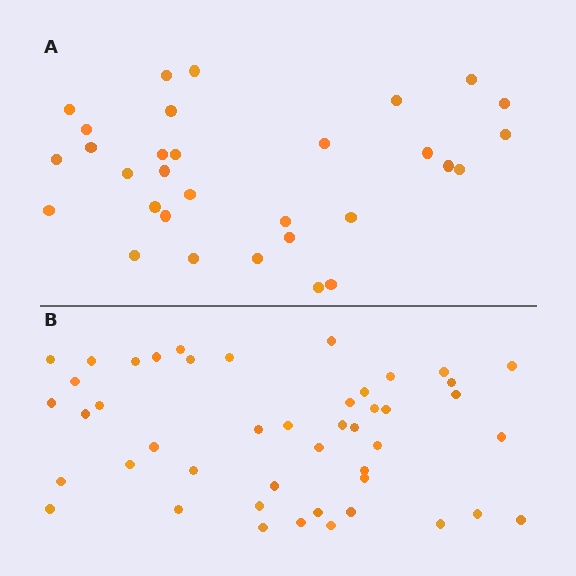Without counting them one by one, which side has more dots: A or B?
Region B (the bottom region) has more dots.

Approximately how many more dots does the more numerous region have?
Region B has approximately 15 more dots than region A.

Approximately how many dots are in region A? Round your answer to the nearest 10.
About 30 dots. (The exact count is 31, which rounds to 30.)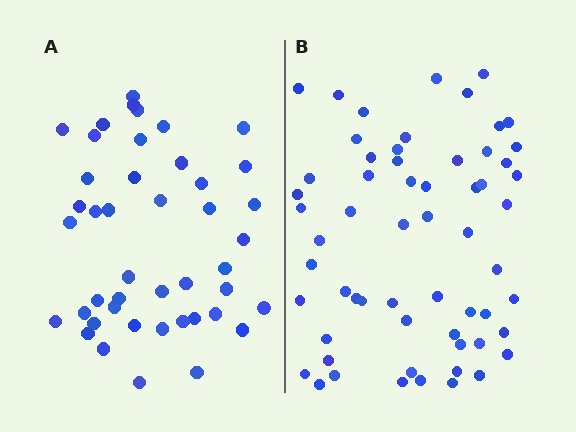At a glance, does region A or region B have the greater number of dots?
Region B (the right region) has more dots.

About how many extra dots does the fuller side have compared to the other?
Region B has approximately 15 more dots than region A.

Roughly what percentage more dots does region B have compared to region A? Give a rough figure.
About 35% more.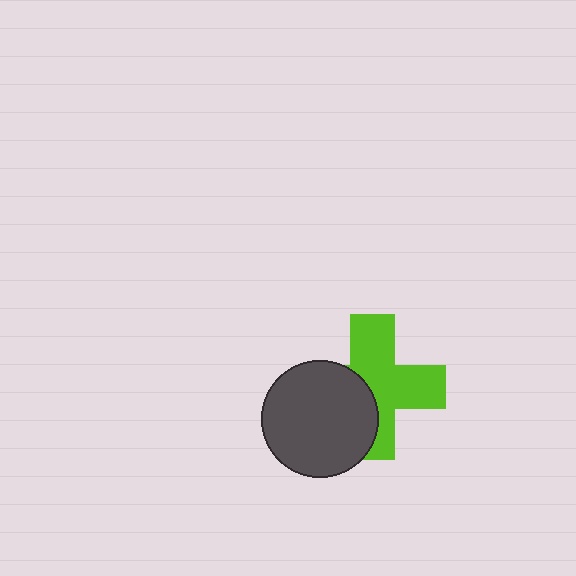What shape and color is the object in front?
The object in front is a dark gray circle.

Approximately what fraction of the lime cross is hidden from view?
Roughly 38% of the lime cross is hidden behind the dark gray circle.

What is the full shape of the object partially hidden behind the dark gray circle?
The partially hidden object is a lime cross.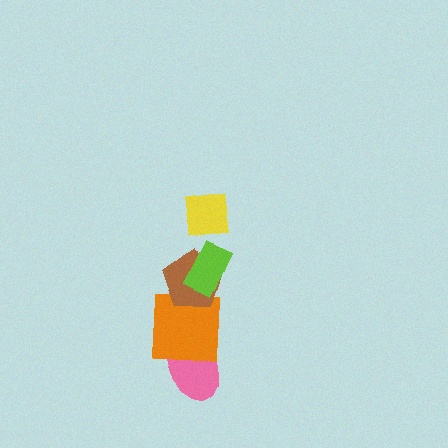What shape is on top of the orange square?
The brown pentagon is on top of the orange square.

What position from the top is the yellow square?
The yellow square is 1st from the top.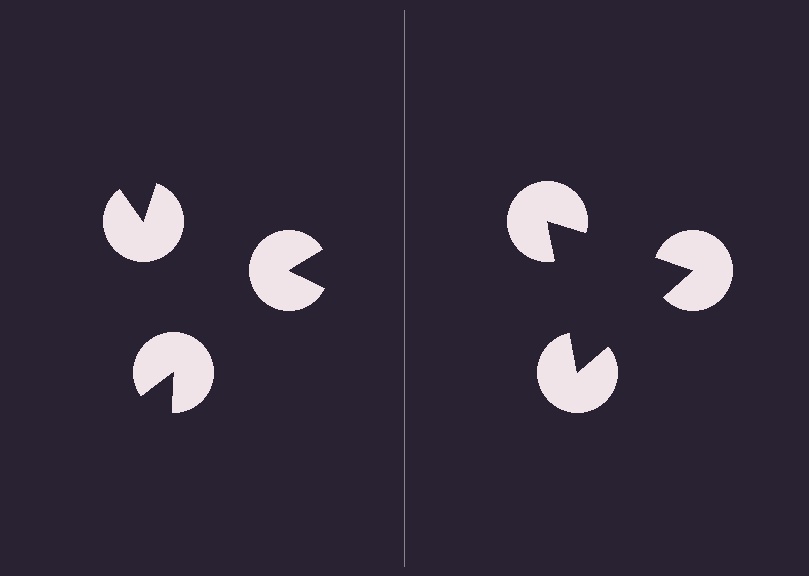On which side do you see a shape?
An illusory triangle appears on the right side. On the left side the wedge cuts are rotated, so no coherent shape forms.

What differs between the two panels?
The pac-man discs are positioned identically on both sides; only the wedge orientations differ. On the right they align to a triangle; on the left they are misaligned.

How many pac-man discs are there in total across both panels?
6 — 3 on each side.